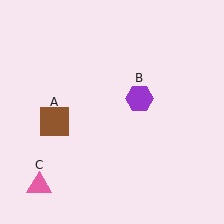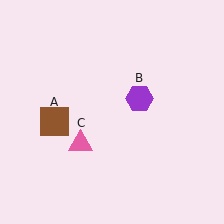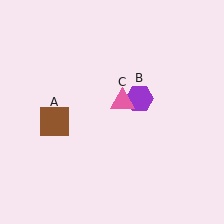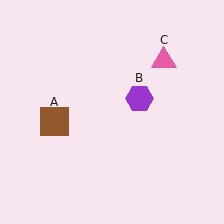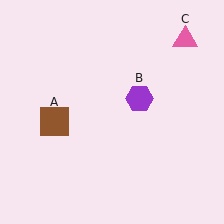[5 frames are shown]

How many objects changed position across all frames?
1 object changed position: pink triangle (object C).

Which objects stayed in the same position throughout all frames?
Brown square (object A) and purple hexagon (object B) remained stationary.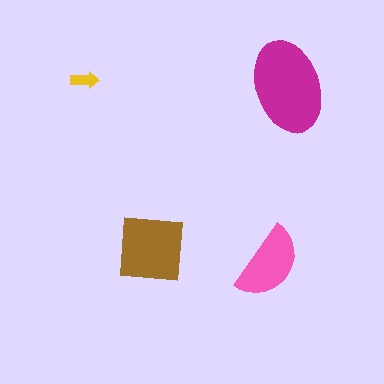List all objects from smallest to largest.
The yellow arrow, the pink semicircle, the brown square, the magenta ellipse.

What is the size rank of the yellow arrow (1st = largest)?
4th.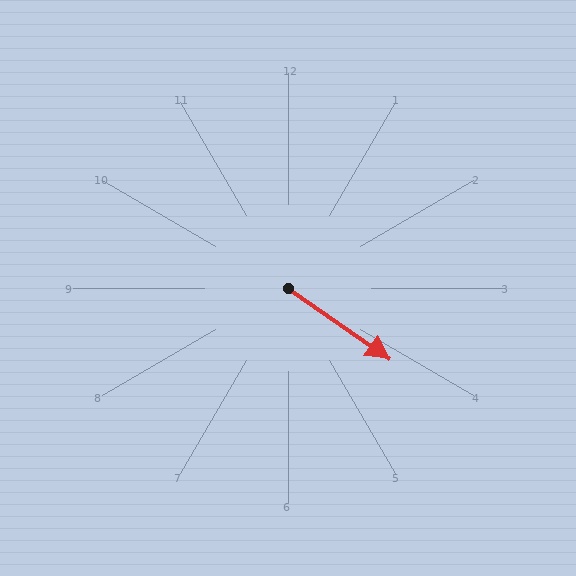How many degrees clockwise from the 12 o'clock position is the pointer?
Approximately 125 degrees.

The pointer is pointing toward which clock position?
Roughly 4 o'clock.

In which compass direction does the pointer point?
Southeast.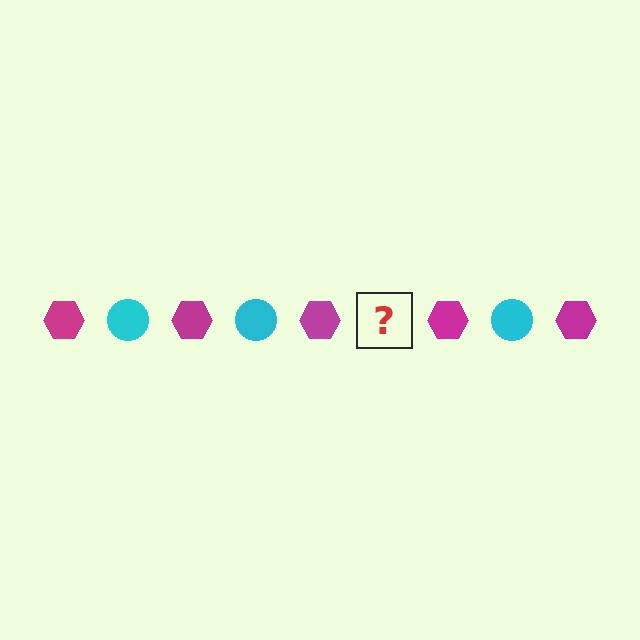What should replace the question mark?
The question mark should be replaced with a cyan circle.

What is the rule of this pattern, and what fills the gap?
The rule is that the pattern alternates between magenta hexagon and cyan circle. The gap should be filled with a cyan circle.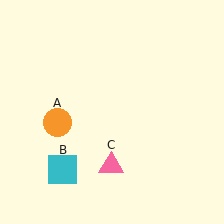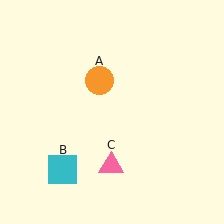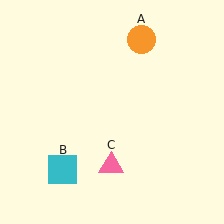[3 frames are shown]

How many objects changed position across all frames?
1 object changed position: orange circle (object A).